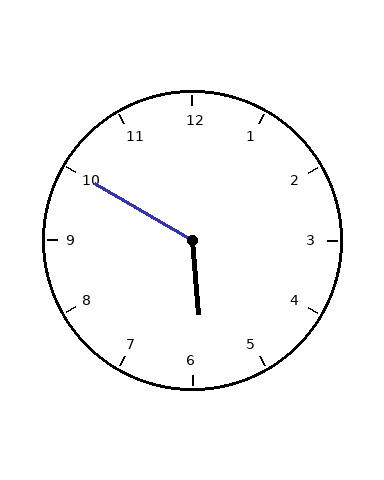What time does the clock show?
5:50.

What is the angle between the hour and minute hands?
Approximately 125 degrees.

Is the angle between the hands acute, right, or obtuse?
It is obtuse.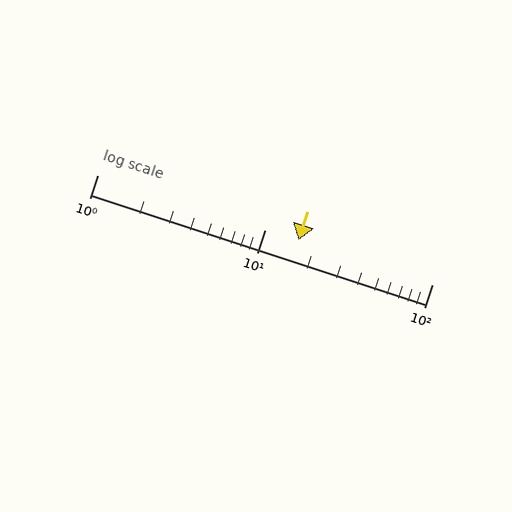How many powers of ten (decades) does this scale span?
The scale spans 2 decades, from 1 to 100.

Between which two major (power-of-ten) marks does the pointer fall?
The pointer is between 10 and 100.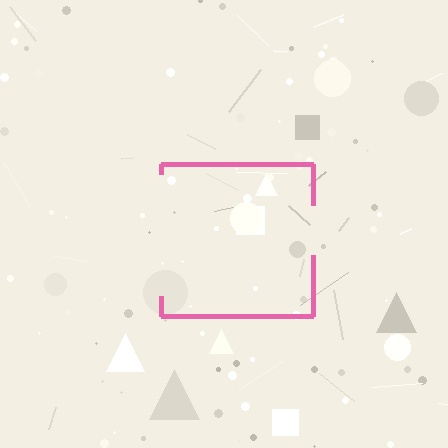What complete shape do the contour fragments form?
The contour fragments form a square.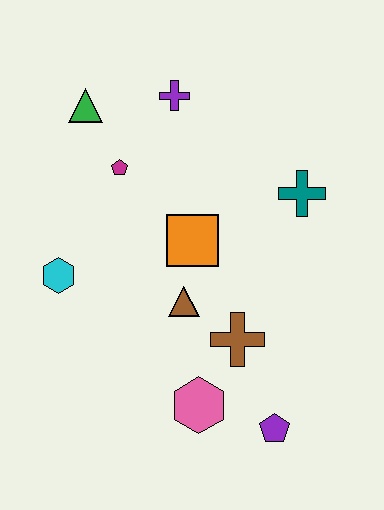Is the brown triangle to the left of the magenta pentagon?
No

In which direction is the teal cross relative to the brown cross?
The teal cross is above the brown cross.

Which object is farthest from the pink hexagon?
The green triangle is farthest from the pink hexagon.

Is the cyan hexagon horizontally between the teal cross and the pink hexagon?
No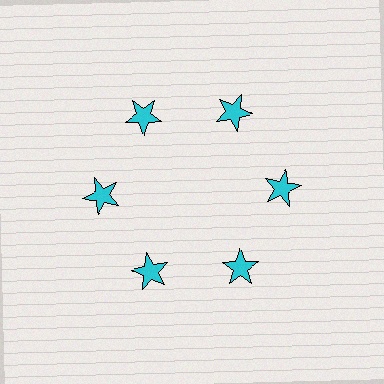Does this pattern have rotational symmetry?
Yes, this pattern has 6-fold rotational symmetry. It looks the same after rotating 60 degrees around the center.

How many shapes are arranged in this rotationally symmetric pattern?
There are 6 shapes, arranged in 6 groups of 1.